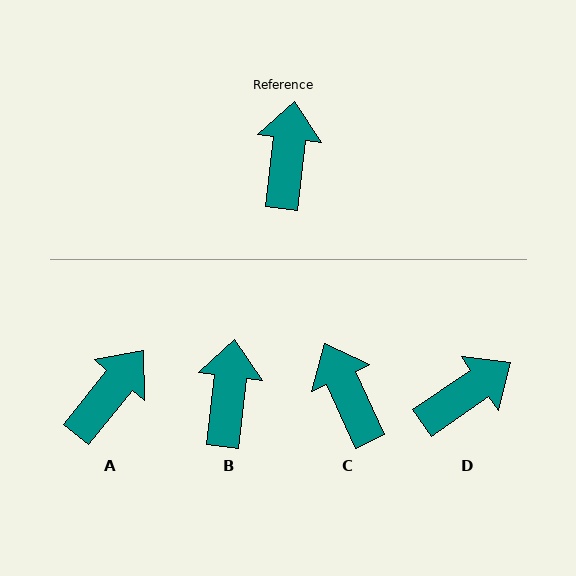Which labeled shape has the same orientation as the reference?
B.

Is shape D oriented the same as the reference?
No, it is off by about 49 degrees.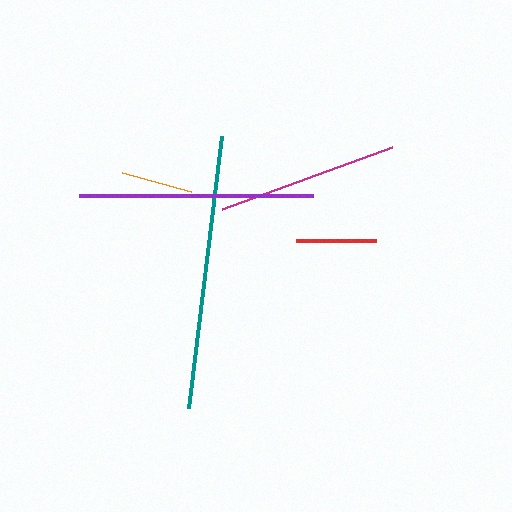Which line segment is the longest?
The teal line is the longest at approximately 274 pixels.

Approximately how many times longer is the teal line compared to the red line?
The teal line is approximately 3.4 times the length of the red line.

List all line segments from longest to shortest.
From longest to shortest: teal, purple, magenta, red, orange.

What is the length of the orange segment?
The orange segment is approximately 72 pixels long.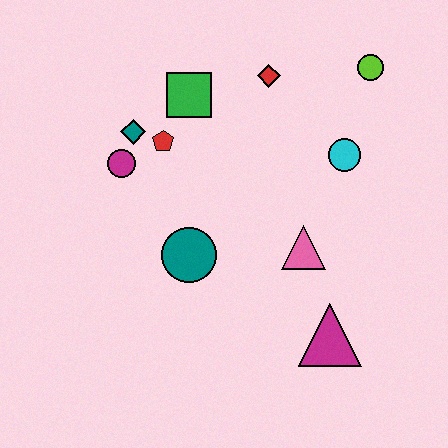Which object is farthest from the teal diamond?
The magenta triangle is farthest from the teal diamond.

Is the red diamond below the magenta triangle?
No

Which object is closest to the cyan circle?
The lime circle is closest to the cyan circle.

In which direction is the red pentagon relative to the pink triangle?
The red pentagon is to the left of the pink triangle.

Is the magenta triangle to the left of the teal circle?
No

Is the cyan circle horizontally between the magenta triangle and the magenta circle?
No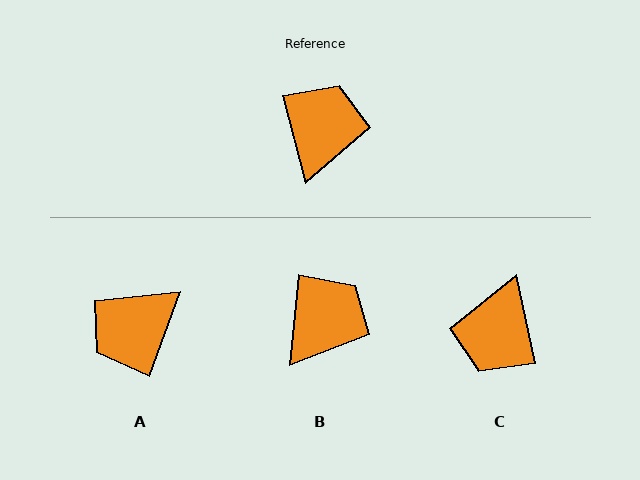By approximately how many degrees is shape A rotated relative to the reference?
Approximately 145 degrees counter-clockwise.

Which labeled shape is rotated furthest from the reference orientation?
C, about 178 degrees away.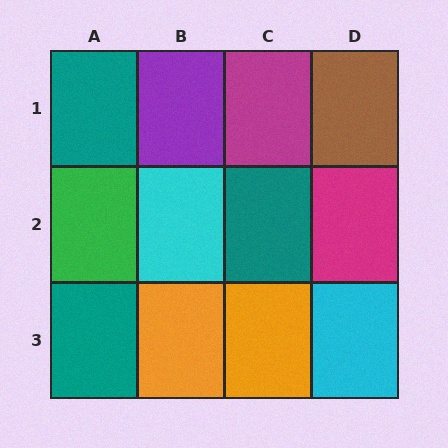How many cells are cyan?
2 cells are cyan.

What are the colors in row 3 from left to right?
Teal, orange, orange, cyan.